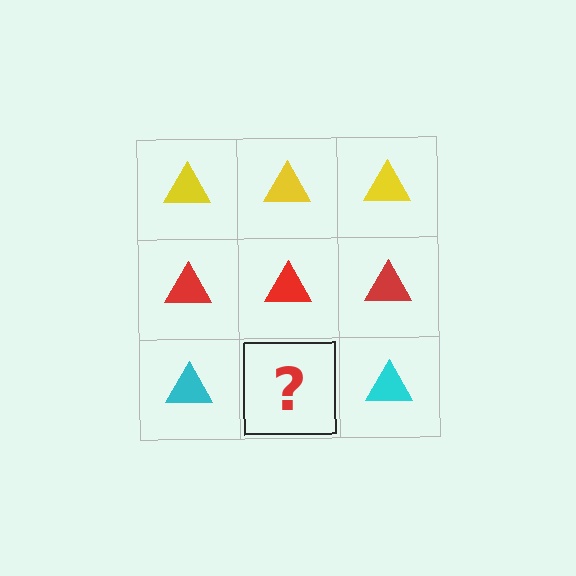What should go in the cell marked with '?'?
The missing cell should contain a cyan triangle.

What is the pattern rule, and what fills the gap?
The rule is that each row has a consistent color. The gap should be filled with a cyan triangle.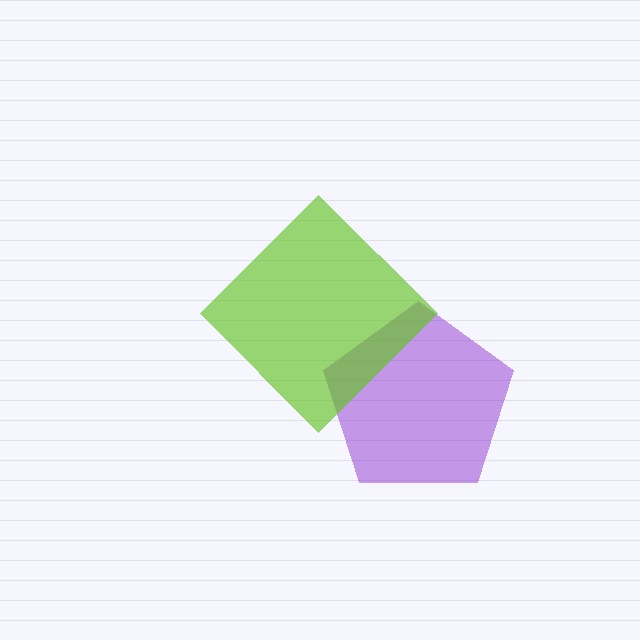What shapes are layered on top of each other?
The layered shapes are: a purple pentagon, a lime diamond.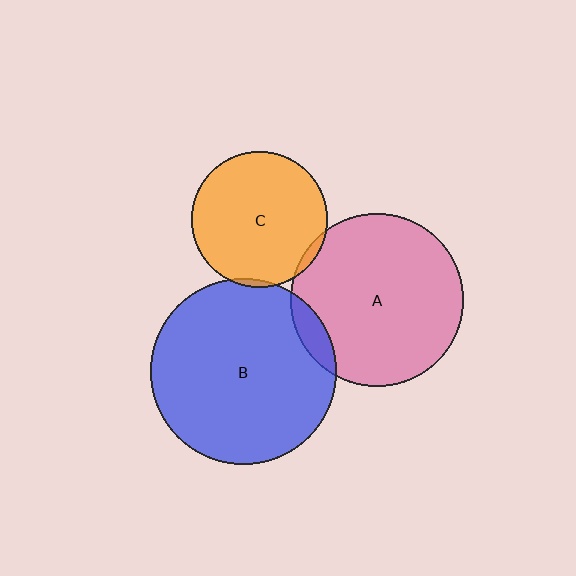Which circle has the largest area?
Circle B (blue).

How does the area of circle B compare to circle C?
Approximately 1.9 times.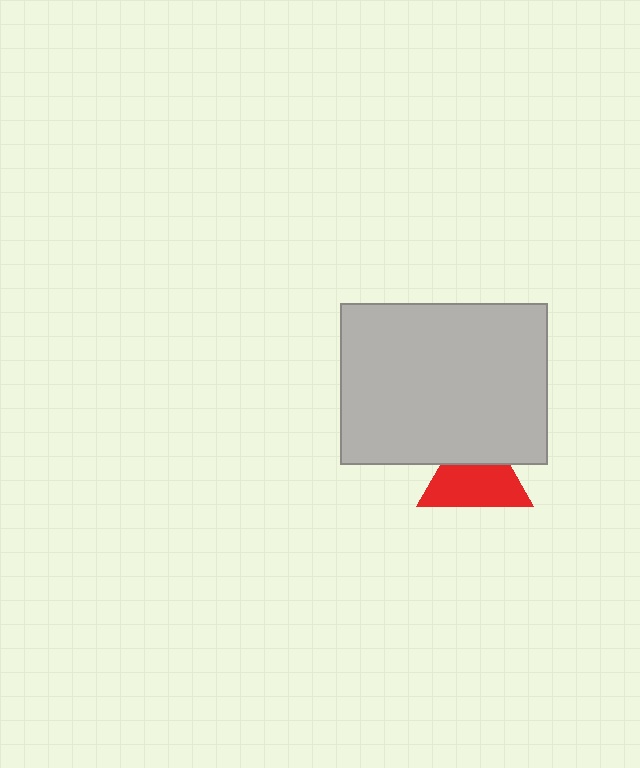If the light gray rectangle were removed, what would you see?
You would see the complete red triangle.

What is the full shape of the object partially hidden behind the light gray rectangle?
The partially hidden object is a red triangle.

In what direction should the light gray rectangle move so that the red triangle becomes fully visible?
The light gray rectangle should move up. That is the shortest direction to clear the overlap and leave the red triangle fully visible.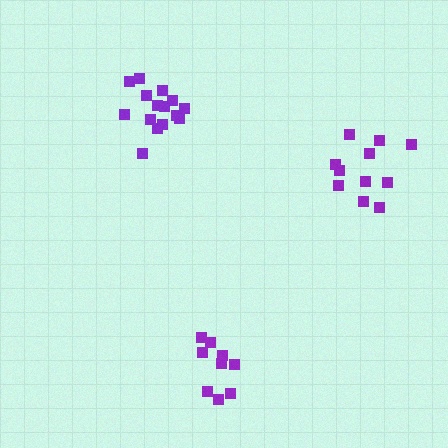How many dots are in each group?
Group 1: 9 dots, Group 2: 11 dots, Group 3: 15 dots (35 total).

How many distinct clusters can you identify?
There are 3 distinct clusters.